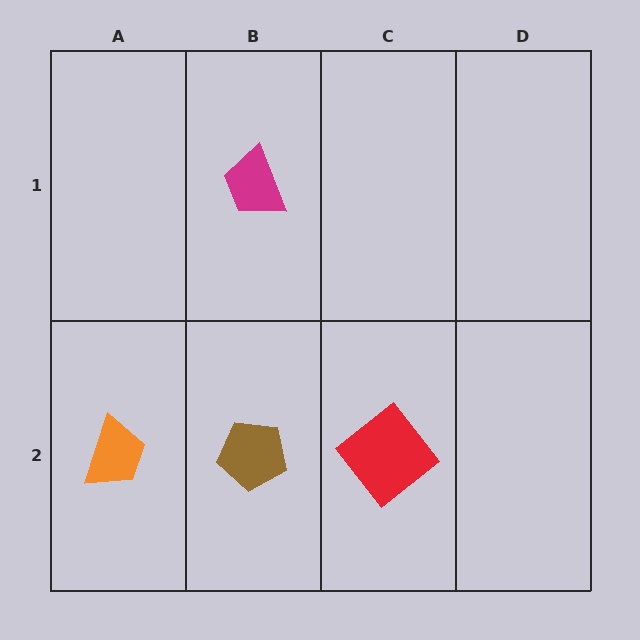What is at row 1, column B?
A magenta trapezoid.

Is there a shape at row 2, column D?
No, that cell is empty.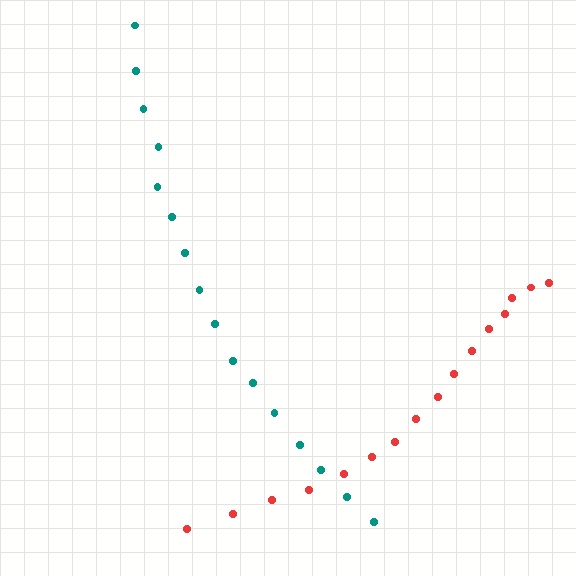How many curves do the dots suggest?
There are 2 distinct paths.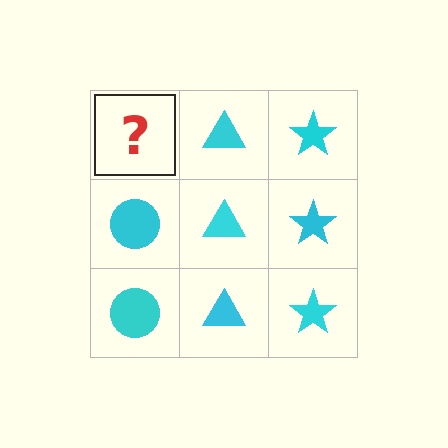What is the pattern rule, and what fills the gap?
The rule is that each column has a consistent shape. The gap should be filled with a cyan circle.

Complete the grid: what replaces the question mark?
The question mark should be replaced with a cyan circle.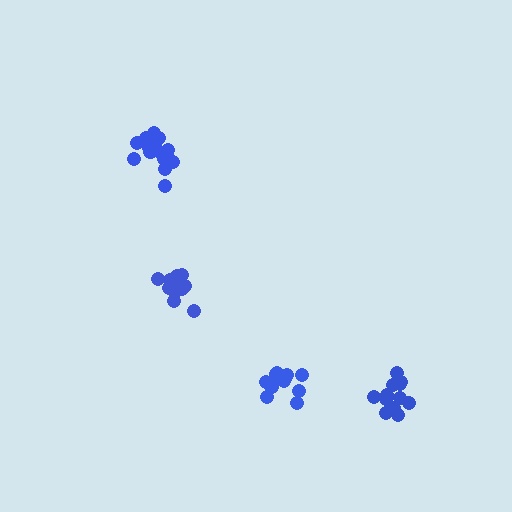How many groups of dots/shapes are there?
There are 4 groups.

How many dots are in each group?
Group 1: 17 dots, Group 2: 12 dots, Group 3: 13 dots, Group 4: 13 dots (55 total).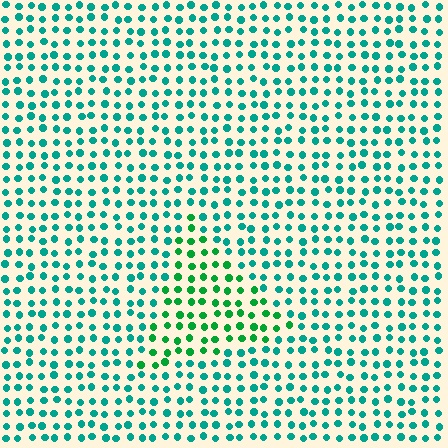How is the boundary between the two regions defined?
The boundary is defined purely by a slight shift in hue (about 34 degrees). Spacing, size, and orientation are identical on both sides.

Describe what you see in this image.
The image is filled with small teal elements in a uniform arrangement. A triangle-shaped region is visible where the elements are tinted to a slightly different hue, forming a subtle color boundary.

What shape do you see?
I see a triangle.